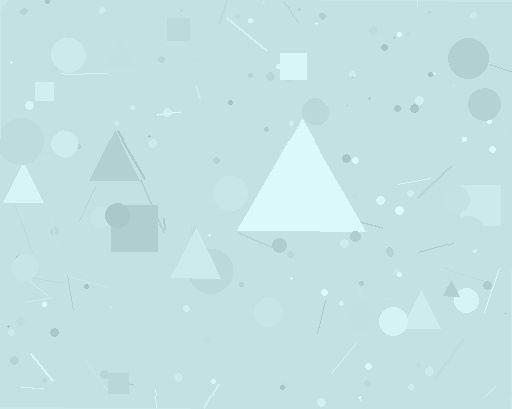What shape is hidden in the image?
A triangle is hidden in the image.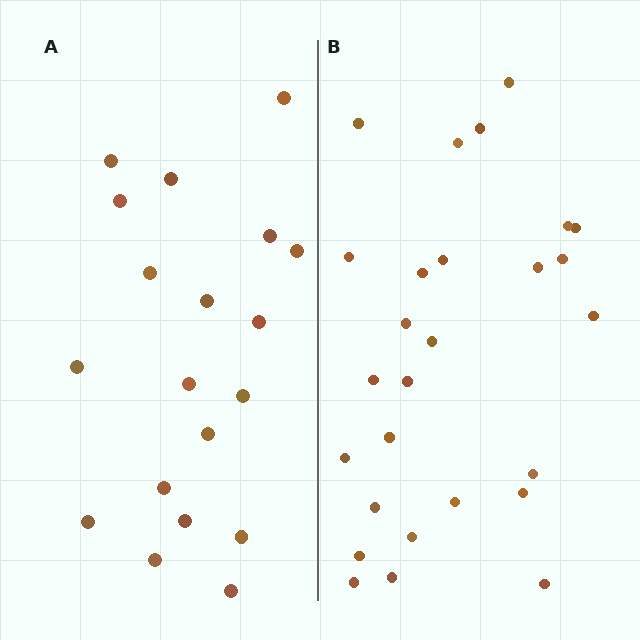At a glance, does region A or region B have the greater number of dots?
Region B (the right region) has more dots.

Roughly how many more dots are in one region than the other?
Region B has roughly 8 or so more dots than region A.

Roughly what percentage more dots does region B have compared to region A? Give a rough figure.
About 40% more.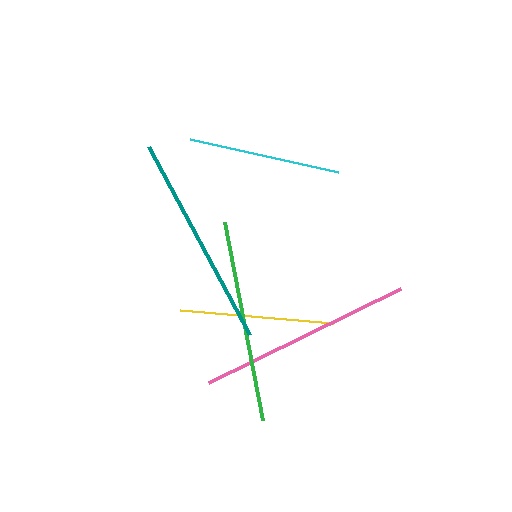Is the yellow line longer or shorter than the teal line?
The teal line is longer than the yellow line.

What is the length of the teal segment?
The teal segment is approximately 213 pixels long.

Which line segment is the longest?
The pink line is the longest at approximately 214 pixels.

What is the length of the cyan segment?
The cyan segment is approximately 152 pixels long.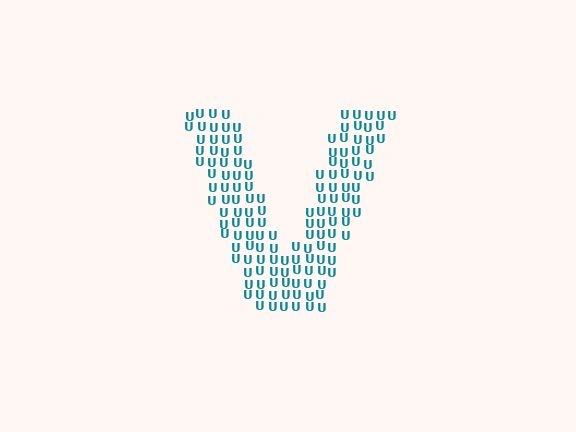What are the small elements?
The small elements are letter U's.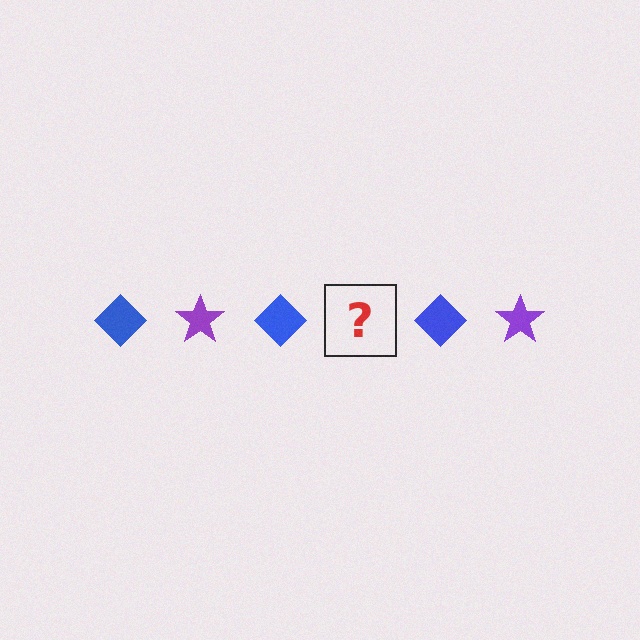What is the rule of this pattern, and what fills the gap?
The rule is that the pattern alternates between blue diamond and purple star. The gap should be filled with a purple star.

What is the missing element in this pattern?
The missing element is a purple star.